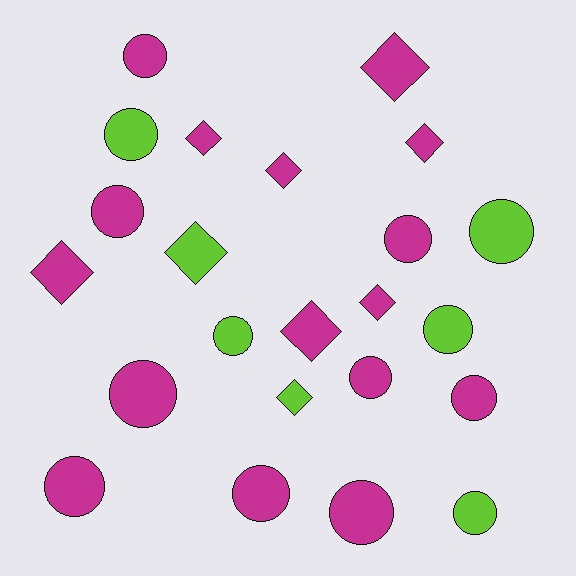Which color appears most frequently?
Magenta, with 16 objects.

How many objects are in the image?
There are 23 objects.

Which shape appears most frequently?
Circle, with 14 objects.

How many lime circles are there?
There are 5 lime circles.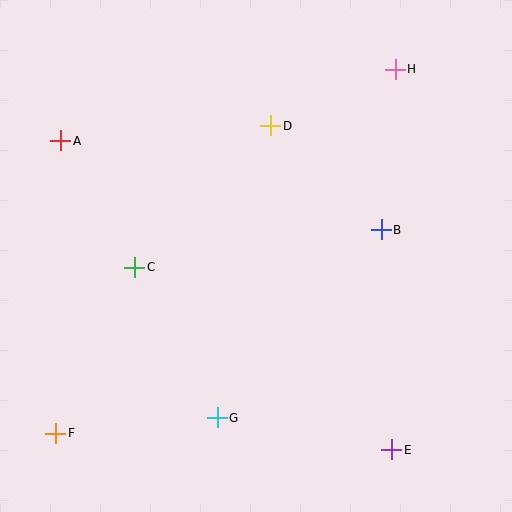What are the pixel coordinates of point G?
Point G is at (217, 418).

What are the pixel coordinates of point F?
Point F is at (56, 433).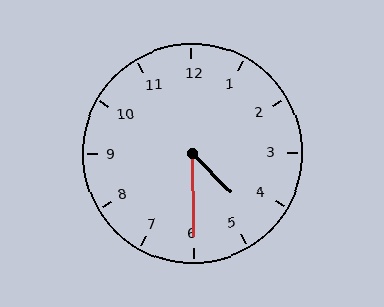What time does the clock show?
4:30.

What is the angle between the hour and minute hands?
Approximately 45 degrees.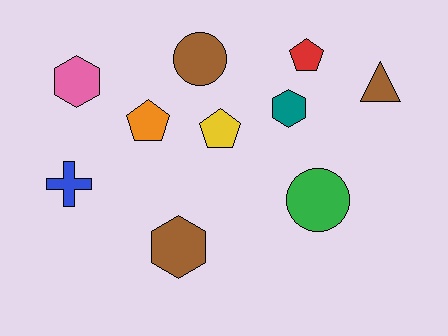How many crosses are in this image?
There is 1 cross.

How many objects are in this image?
There are 10 objects.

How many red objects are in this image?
There is 1 red object.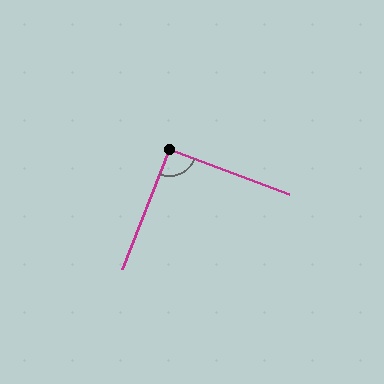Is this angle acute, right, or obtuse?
It is approximately a right angle.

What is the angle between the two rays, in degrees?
Approximately 91 degrees.